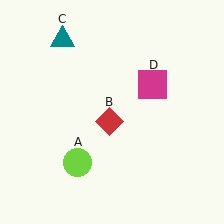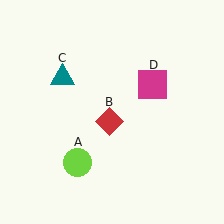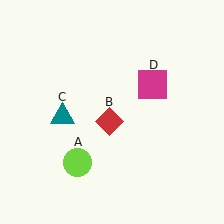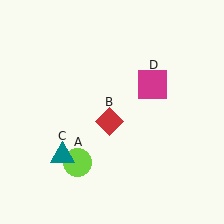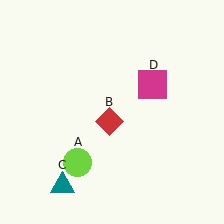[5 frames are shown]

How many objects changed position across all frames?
1 object changed position: teal triangle (object C).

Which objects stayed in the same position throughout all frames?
Lime circle (object A) and red diamond (object B) and magenta square (object D) remained stationary.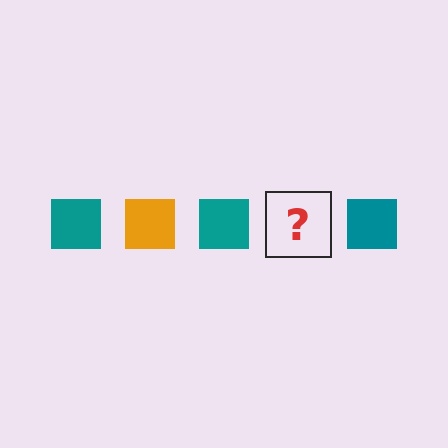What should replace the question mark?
The question mark should be replaced with an orange square.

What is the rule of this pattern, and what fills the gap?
The rule is that the pattern cycles through teal, orange squares. The gap should be filled with an orange square.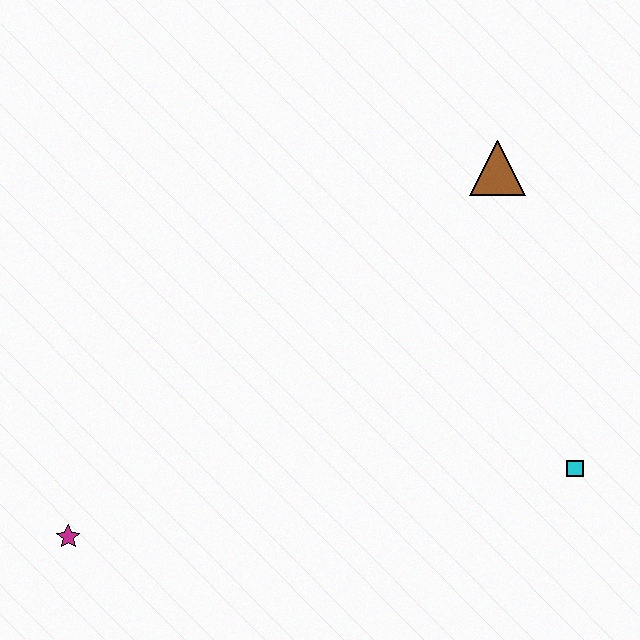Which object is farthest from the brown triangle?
The magenta star is farthest from the brown triangle.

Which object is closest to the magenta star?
The cyan square is closest to the magenta star.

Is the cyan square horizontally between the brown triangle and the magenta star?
No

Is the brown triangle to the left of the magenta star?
No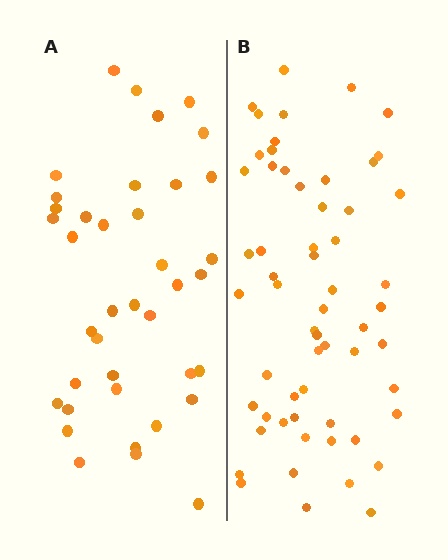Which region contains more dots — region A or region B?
Region B (the right region) has more dots.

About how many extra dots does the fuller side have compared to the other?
Region B has approximately 20 more dots than region A.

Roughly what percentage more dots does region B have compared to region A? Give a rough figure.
About 50% more.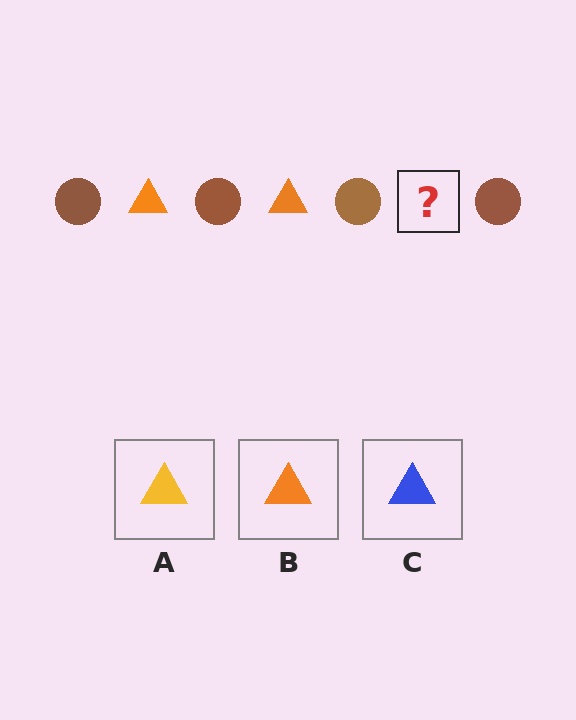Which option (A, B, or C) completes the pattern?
B.